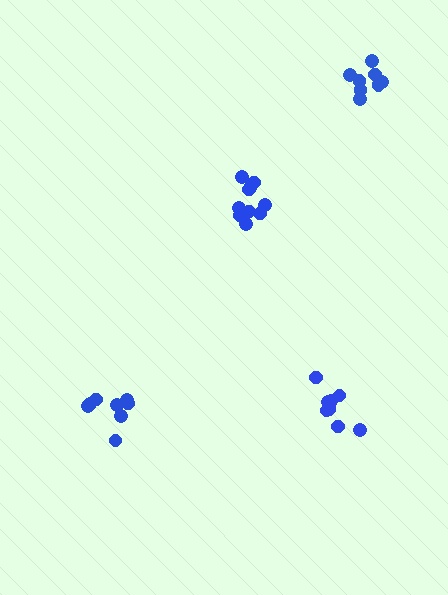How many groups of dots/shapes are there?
There are 4 groups.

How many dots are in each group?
Group 1: 8 dots, Group 2: 10 dots, Group 3: 8 dots, Group 4: 8 dots (34 total).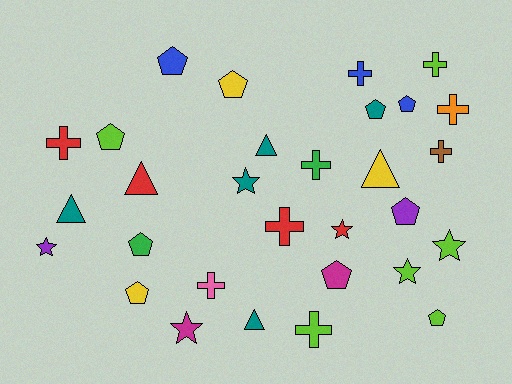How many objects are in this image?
There are 30 objects.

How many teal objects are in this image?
There are 5 teal objects.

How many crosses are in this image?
There are 9 crosses.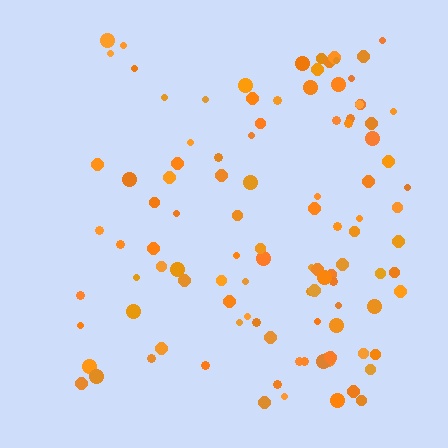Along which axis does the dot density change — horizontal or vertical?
Horizontal.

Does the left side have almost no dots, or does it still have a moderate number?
Still a moderate number, just noticeably fewer than the right.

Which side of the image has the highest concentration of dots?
The right.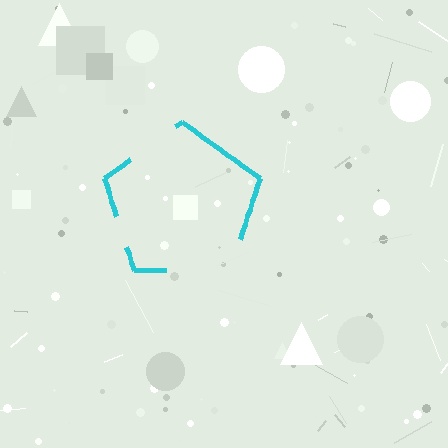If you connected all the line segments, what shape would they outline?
They would outline a pentagon.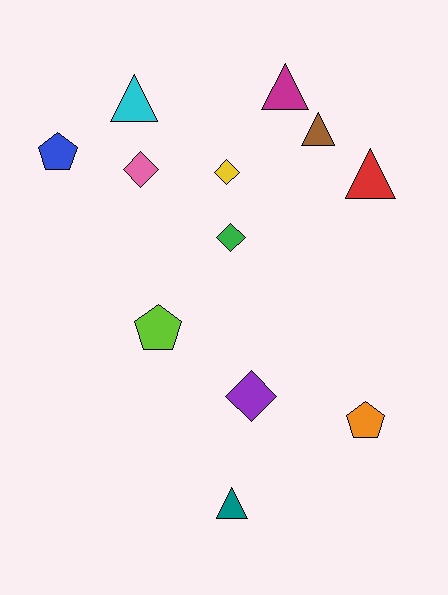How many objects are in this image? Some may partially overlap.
There are 12 objects.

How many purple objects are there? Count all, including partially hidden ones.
There is 1 purple object.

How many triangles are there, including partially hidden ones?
There are 5 triangles.